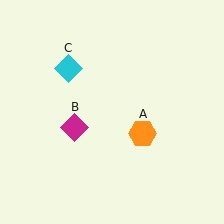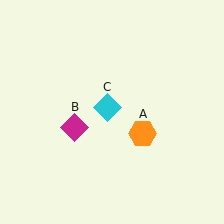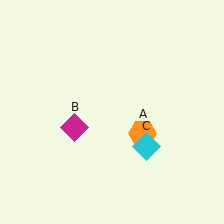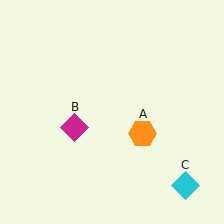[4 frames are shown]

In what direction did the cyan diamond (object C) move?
The cyan diamond (object C) moved down and to the right.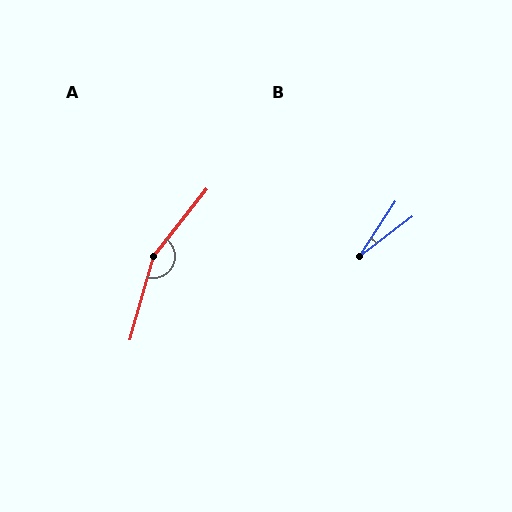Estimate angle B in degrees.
Approximately 20 degrees.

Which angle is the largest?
A, at approximately 157 degrees.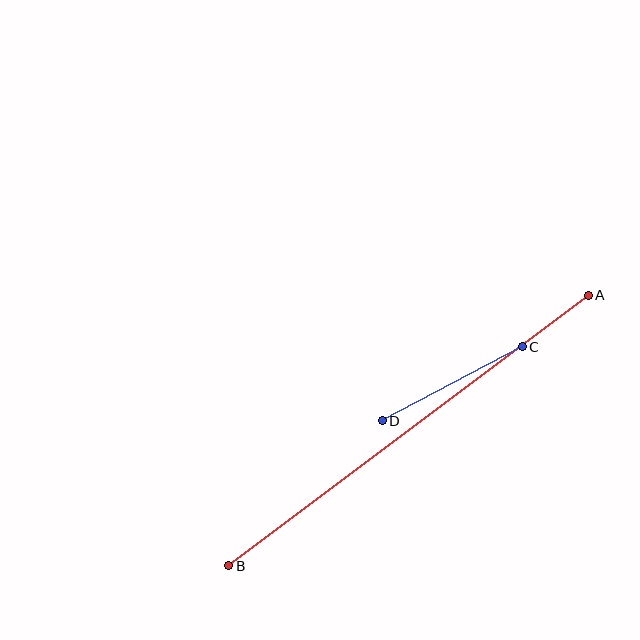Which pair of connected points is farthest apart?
Points A and B are farthest apart.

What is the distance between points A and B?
The distance is approximately 450 pixels.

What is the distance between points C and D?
The distance is approximately 158 pixels.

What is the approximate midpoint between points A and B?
The midpoint is at approximately (408, 430) pixels.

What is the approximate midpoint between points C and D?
The midpoint is at approximately (452, 384) pixels.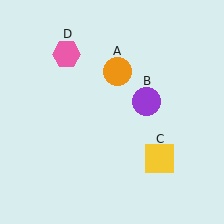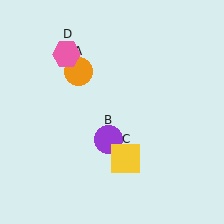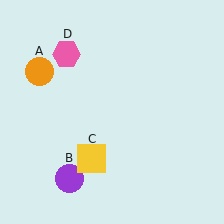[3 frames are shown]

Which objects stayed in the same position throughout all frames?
Pink hexagon (object D) remained stationary.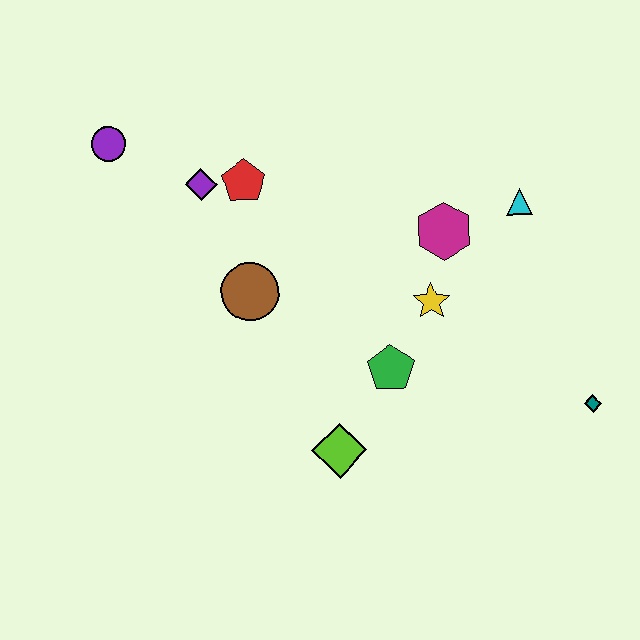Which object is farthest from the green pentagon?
The purple circle is farthest from the green pentagon.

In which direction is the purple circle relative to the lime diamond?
The purple circle is above the lime diamond.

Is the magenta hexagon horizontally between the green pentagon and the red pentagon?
No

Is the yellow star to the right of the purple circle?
Yes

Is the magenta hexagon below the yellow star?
No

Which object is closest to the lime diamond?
The green pentagon is closest to the lime diamond.